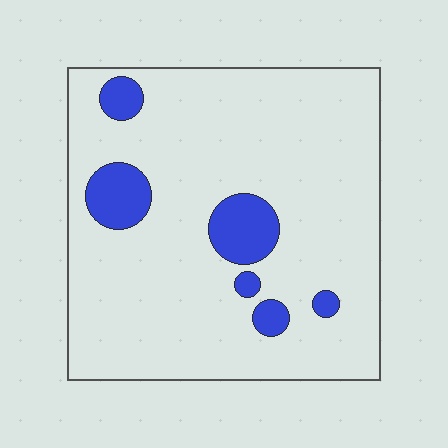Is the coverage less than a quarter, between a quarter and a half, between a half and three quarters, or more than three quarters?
Less than a quarter.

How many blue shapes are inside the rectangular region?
6.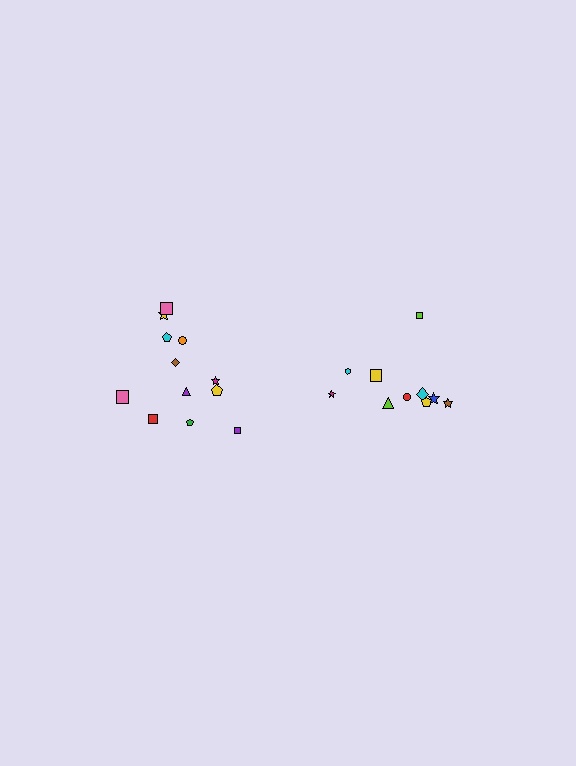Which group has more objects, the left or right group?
The left group.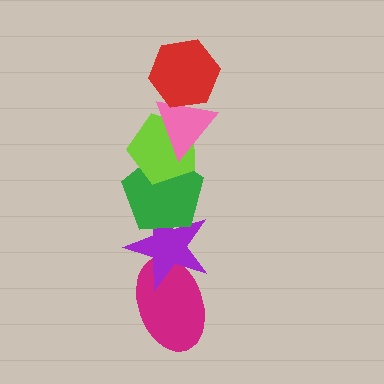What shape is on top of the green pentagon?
The lime pentagon is on top of the green pentagon.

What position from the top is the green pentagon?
The green pentagon is 4th from the top.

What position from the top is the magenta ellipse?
The magenta ellipse is 6th from the top.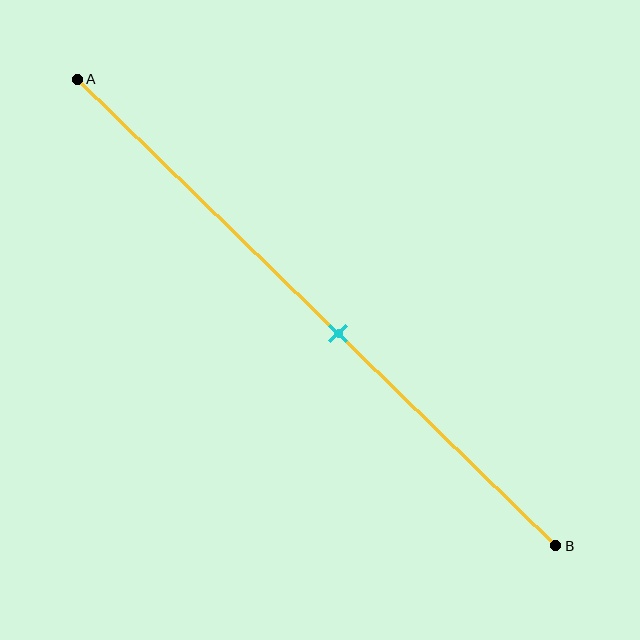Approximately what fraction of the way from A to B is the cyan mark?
The cyan mark is approximately 55% of the way from A to B.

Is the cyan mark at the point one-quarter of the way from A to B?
No, the mark is at about 55% from A, not at the 25% one-quarter point.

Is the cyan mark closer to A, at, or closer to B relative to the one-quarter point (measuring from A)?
The cyan mark is closer to point B than the one-quarter point of segment AB.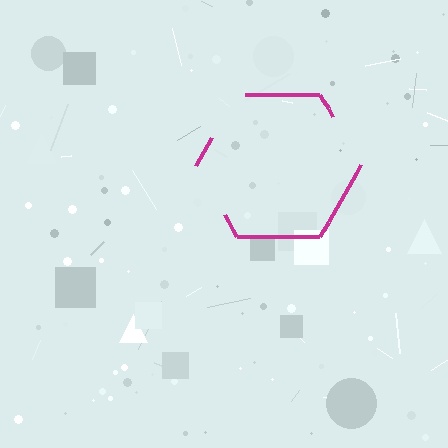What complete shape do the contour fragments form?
The contour fragments form a hexagon.